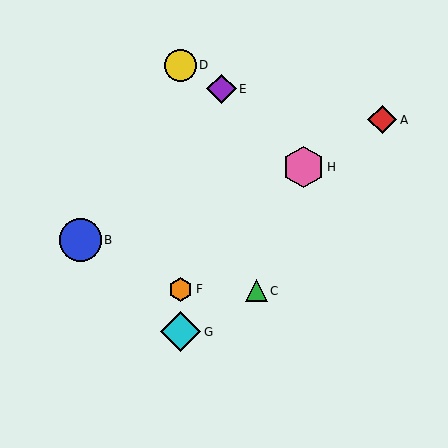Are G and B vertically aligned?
No, G is at x≈180 and B is at x≈80.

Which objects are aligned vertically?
Objects D, F, G are aligned vertically.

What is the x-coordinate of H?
Object H is at x≈304.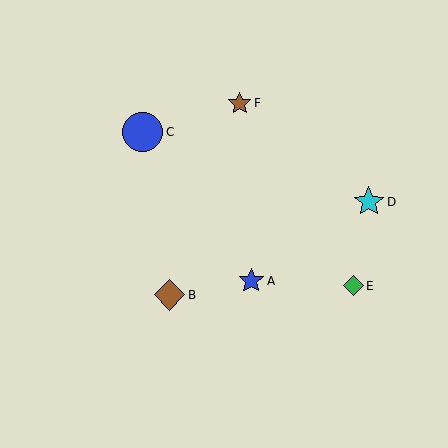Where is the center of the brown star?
The center of the brown star is at (240, 104).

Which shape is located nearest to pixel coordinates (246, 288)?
The blue star (labeled A) at (251, 281) is nearest to that location.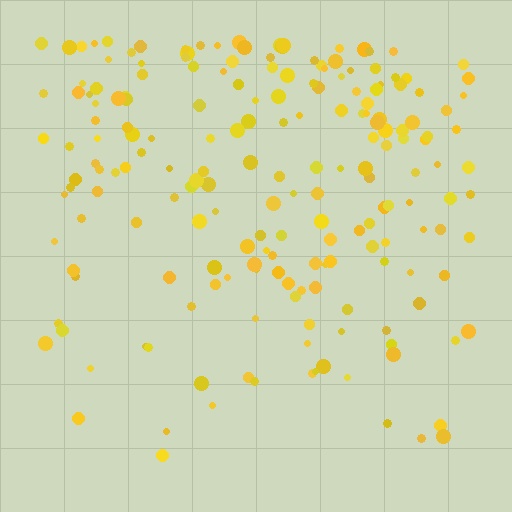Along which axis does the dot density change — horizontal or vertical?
Vertical.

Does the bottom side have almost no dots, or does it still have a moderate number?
Still a moderate number, just noticeably fewer than the top.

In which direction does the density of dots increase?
From bottom to top, with the top side densest.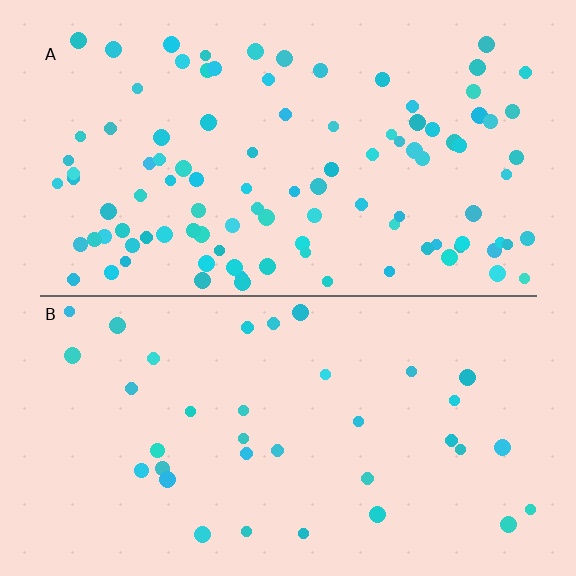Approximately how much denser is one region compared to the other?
Approximately 2.9× — region A over region B.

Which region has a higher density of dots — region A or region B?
A (the top).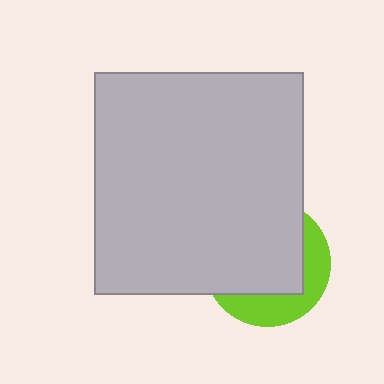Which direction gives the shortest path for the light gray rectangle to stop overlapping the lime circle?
Moving toward the upper-left gives the shortest separation.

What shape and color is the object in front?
The object in front is a light gray rectangle.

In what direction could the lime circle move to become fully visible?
The lime circle could move toward the lower-right. That would shift it out from behind the light gray rectangle entirely.